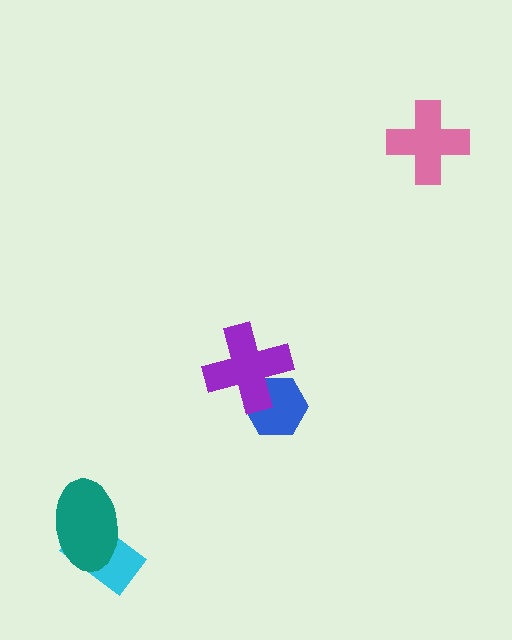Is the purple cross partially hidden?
No, no other shape covers it.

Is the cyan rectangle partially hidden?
Yes, it is partially covered by another shape.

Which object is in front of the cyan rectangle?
The teal ellipse is in front of the cyan rectangle.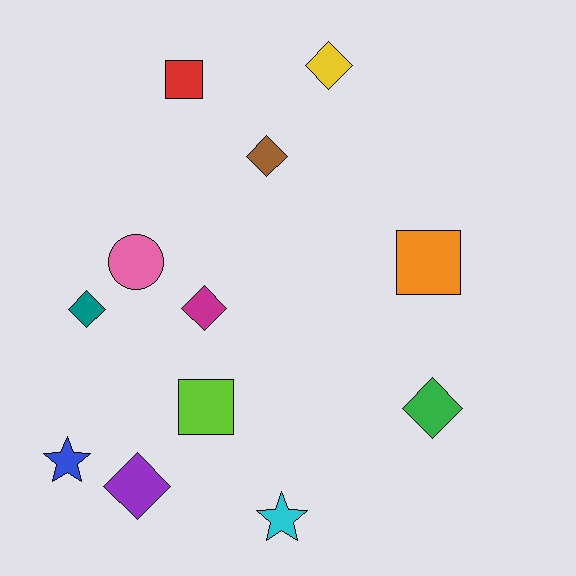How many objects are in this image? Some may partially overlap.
There are 12 objects.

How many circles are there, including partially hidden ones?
There is 1 circle.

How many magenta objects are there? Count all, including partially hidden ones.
There is 1 magenta object.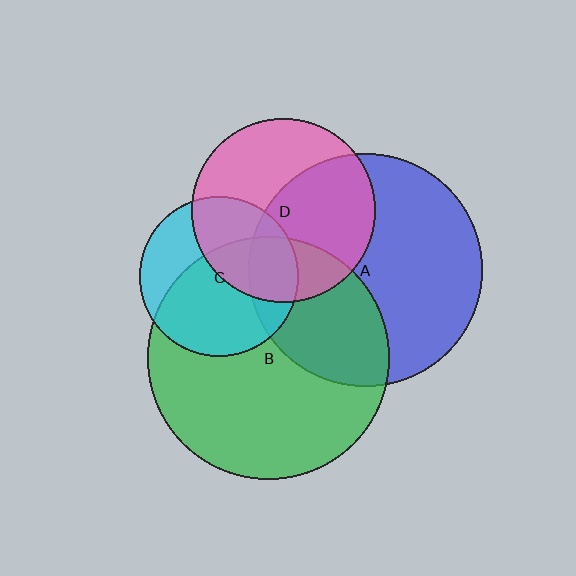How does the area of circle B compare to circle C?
Approximately 2.3 times.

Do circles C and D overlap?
Yes.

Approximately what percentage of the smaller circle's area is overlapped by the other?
Approximately 40%.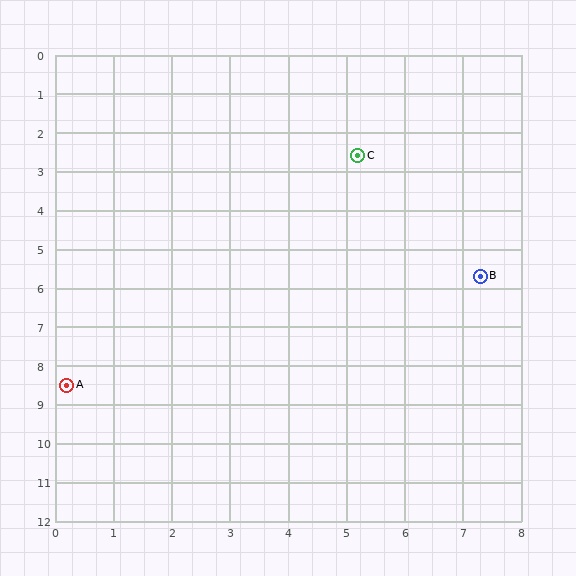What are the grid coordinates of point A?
Point A is at approximately (0.2, 8.5).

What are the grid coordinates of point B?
Point B is at approximately (7.3, 5.7).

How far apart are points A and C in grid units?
Points A and C are about 7.7 grid units apart.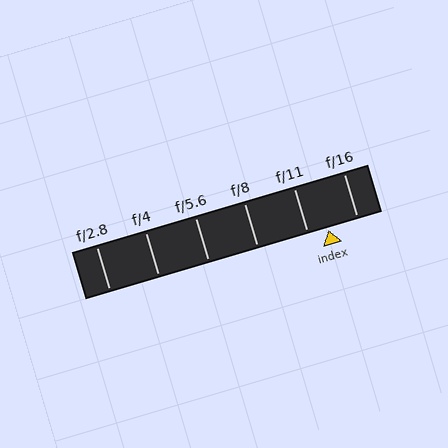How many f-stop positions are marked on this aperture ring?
There are 6 f-stop positions marked.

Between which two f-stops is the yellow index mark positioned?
The index mark is between f/11 and f/16.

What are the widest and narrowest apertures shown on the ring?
The widest aperture shown is f/2.8 and the narrowest is f/16.